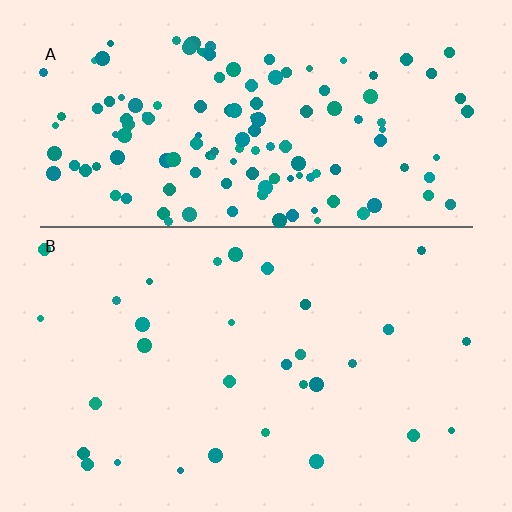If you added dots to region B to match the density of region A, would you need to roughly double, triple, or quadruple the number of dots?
Approximately quadruple.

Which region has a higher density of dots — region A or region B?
A (the top).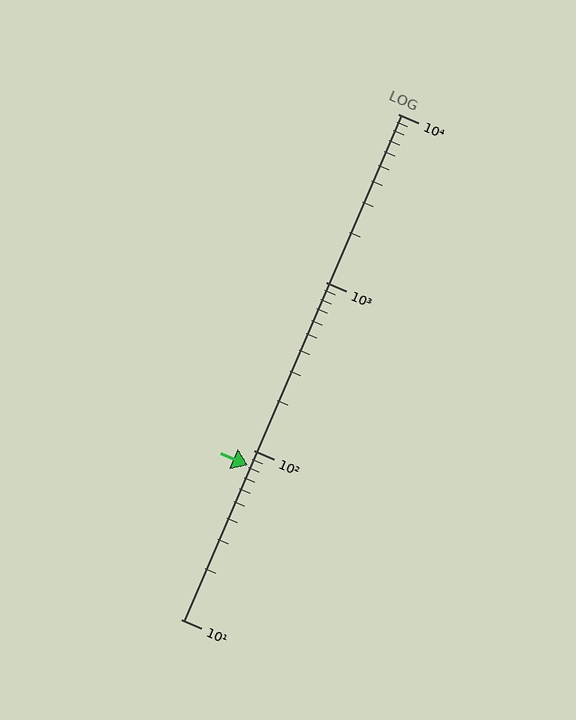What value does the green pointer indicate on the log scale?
The pointer indicates approximately 82.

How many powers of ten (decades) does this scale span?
The scale spans 3 decades, from 10 to 10000.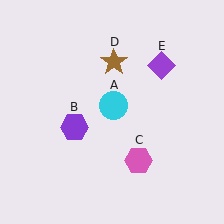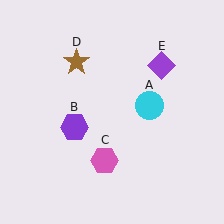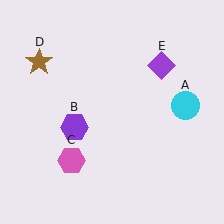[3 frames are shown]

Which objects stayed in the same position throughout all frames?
Purple hexagon (object B) and purple diamond (object E) remained stationary.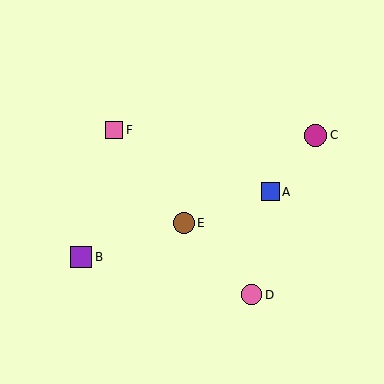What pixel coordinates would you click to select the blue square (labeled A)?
Click at (270, 192) to select the blue square A.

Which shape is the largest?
The magenta circle (labeled C) is the largest.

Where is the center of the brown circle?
The center of the brown circle is at (184, 223).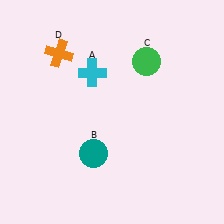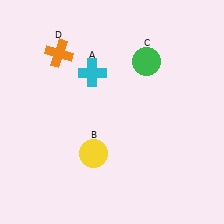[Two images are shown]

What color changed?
The circle (B) changed from teal in Image 1 to yellow in Image 2.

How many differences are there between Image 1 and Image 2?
There is 1 difference between the two images.